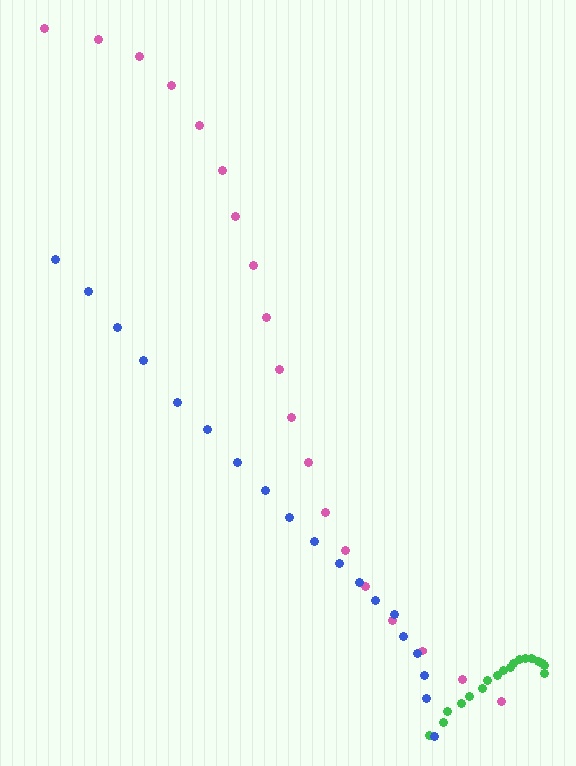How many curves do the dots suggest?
There are 3 distinct paths.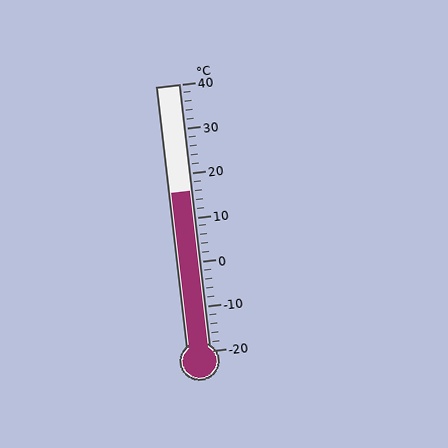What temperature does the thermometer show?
The thermometer shows approximately 16°C.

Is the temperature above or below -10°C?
The temperature is above -10°C.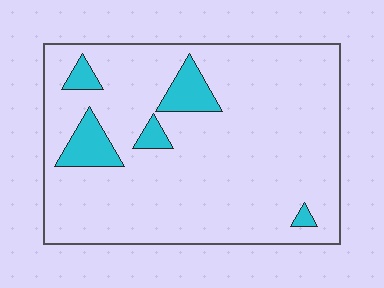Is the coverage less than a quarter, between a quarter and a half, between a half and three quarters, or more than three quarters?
Less than a quarter.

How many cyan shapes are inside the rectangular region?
5.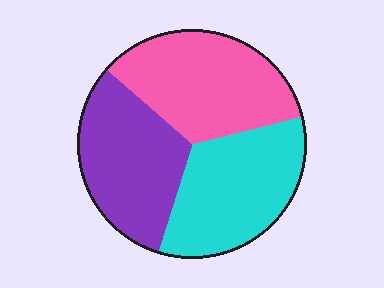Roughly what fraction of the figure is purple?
Purple takes up about one third (1/3) of the figure.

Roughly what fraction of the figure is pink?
Pink takes up between a third and a half of the figure.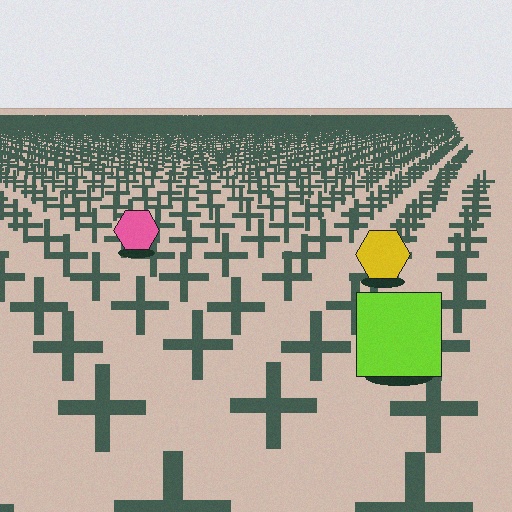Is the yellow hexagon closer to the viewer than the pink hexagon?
Yes. The yellow hexagon is closer — you can tell from the texture gradient: the ground texture is coarser near it.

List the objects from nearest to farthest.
From nearest to farthest: the lime square, the yellow hexagon, the pink hexagon.